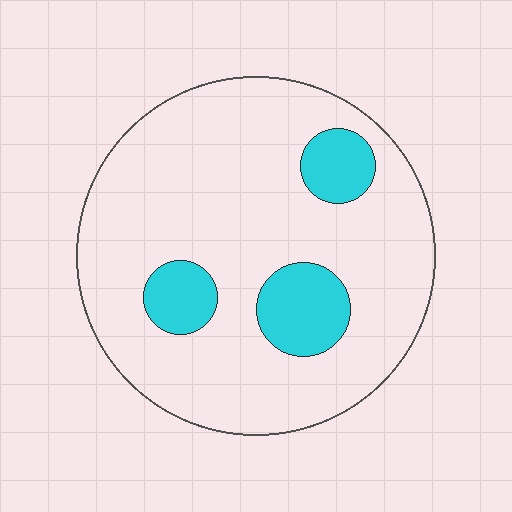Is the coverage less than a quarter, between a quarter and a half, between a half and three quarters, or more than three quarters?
Less than a quarter.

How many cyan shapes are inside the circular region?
3.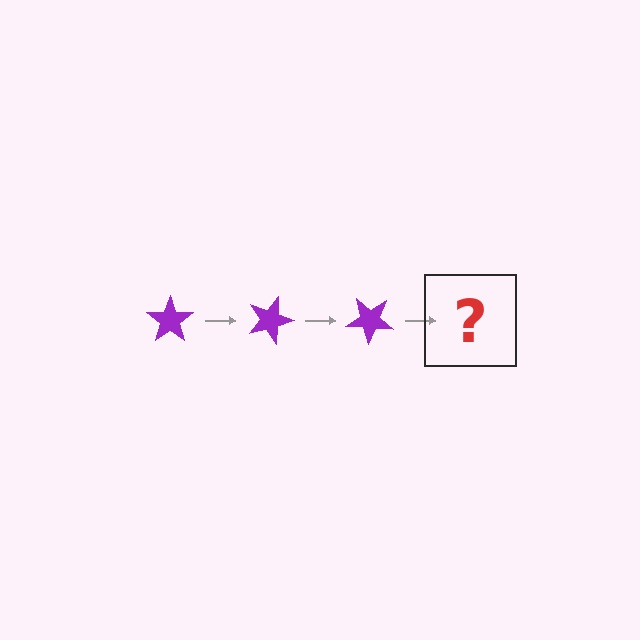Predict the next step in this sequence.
The next step is a purple star rotated 60 degrees.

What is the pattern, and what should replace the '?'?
The pattern is that the star rotates 20 degrees each step. The '?' should be a purple star rotated 60 degrees.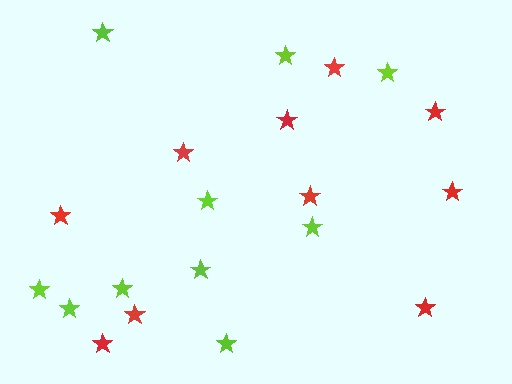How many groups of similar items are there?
There are 2 groups: one group of lime stars (10) and one group of red stars (10).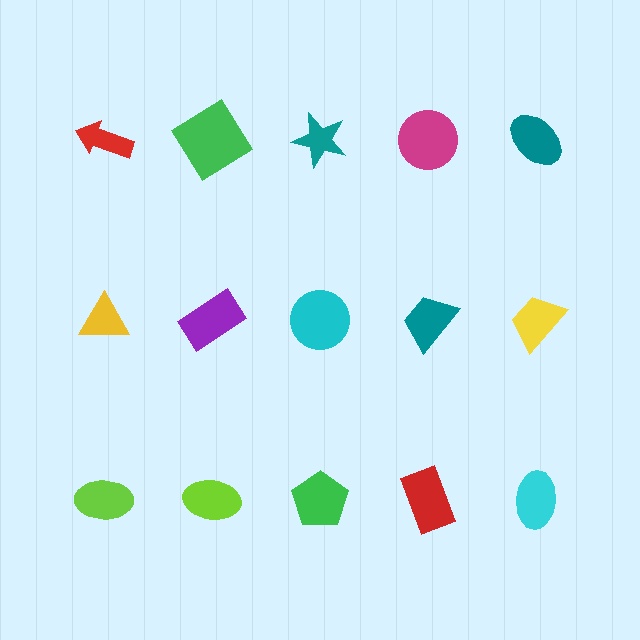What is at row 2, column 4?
A teal trapezoid.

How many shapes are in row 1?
5 shapes.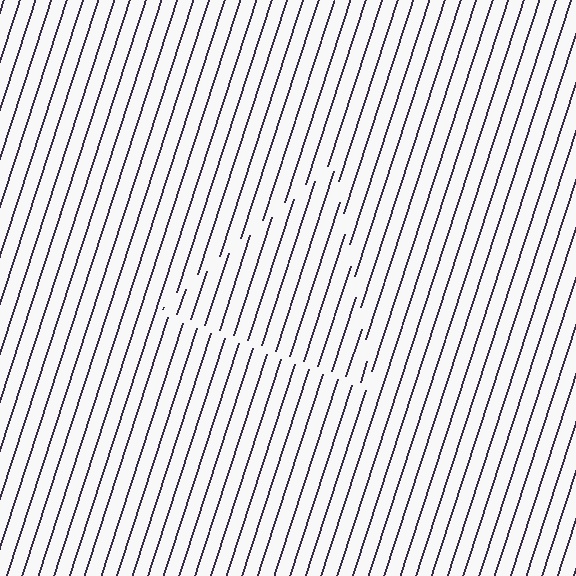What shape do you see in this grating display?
An illusory triangle. The interior of the shape contains the same grating, shifted by half a period — the contour is defined by the phase discontinuity where line-ends from the inner and outer gratings abut.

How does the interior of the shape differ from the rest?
The interior of the shape contains the same grating, shifted by half a period — the contour is defined by the phase discontinuity where line-ends from the inner and outer gratings abut.